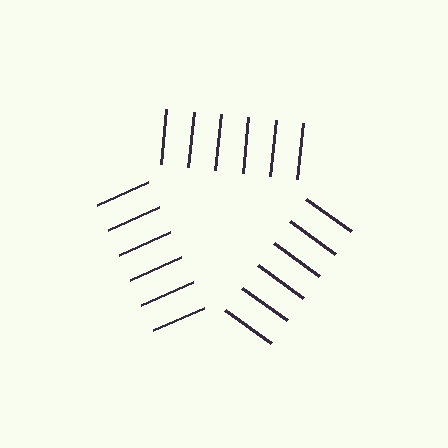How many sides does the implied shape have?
3 sides — the line-ends trace a triangle.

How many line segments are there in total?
18 — 6 along each of the 3 edges.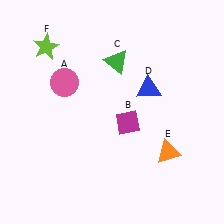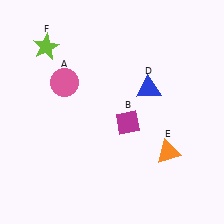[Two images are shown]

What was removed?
The green triangle (C) was removed in Image 2.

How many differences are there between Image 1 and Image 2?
There is 1 difference between the two images.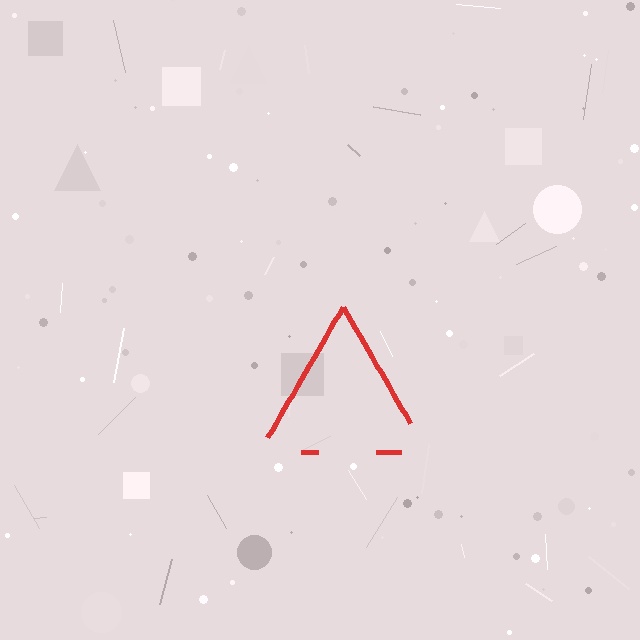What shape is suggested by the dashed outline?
The dashed outline suggests a triangle.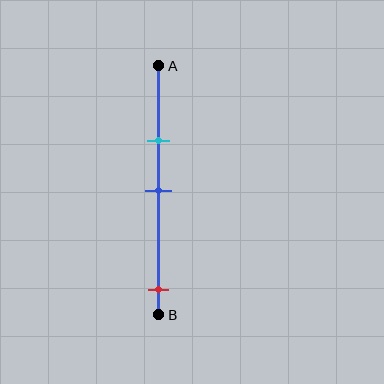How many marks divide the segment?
There are 3 marks dividing the segment.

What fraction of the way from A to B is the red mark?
The red mark is approximately 90% (0.9) of the way from A to B.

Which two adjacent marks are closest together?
The cyan and blue marks are the closest adjacent pair.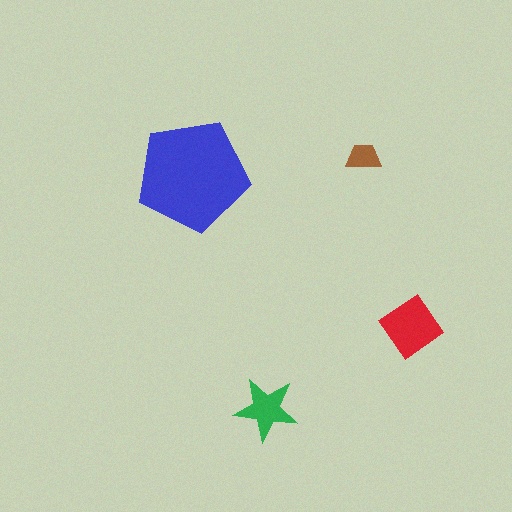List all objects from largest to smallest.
The blue pentagon, the red diamond, the green star, the brown trapezoid.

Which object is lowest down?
The green star is bottommost.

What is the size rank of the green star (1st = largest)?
3rd.